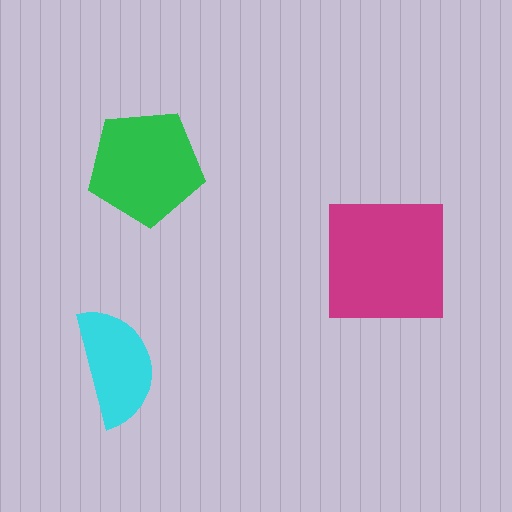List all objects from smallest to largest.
The cyan semicircle, the green pentagon, the magenta square.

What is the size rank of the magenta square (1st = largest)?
1st.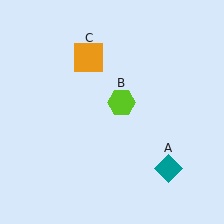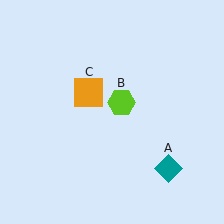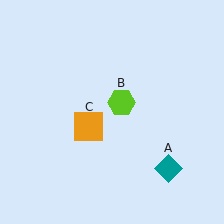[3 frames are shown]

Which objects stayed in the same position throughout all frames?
Teal diamond (object A) and lime hexagon (object B) remained stationary.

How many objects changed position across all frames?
1 object changed position: orange square (object C).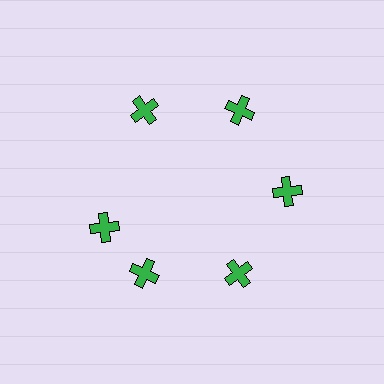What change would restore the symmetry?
The symmetry would be restored by rotating it back into even spacing with its neighbors so that all 6 crosses sit at equal angles and equal distance from the center.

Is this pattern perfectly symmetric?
No. The 6 green crosses are arranged in a ring, but one element near the 9 o'clock position is rotated out of alignment along the ring, breaking the 6-fold rotational symmetry.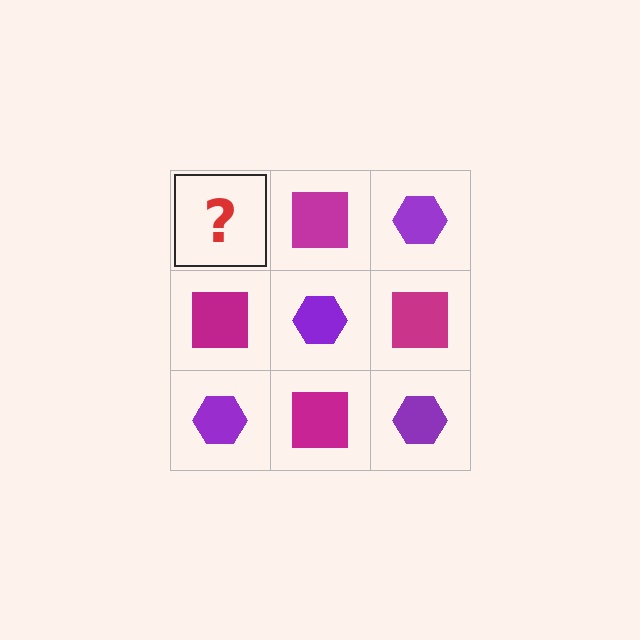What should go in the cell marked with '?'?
The missing cell should contain a purple hexagon.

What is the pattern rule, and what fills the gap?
The rule is that it alternates purple hexagon and magenta square in a checkerboard pattern. The gap should be filled with a purple hexagon.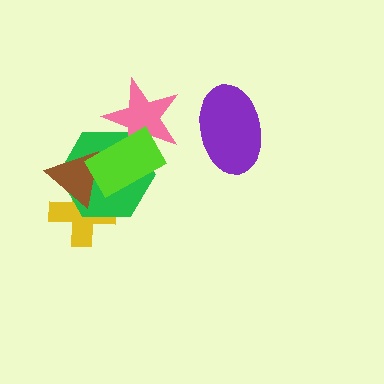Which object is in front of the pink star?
The lime rectangle is in front of the pink star.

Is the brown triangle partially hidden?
Yes, it is partially covered by another shape.